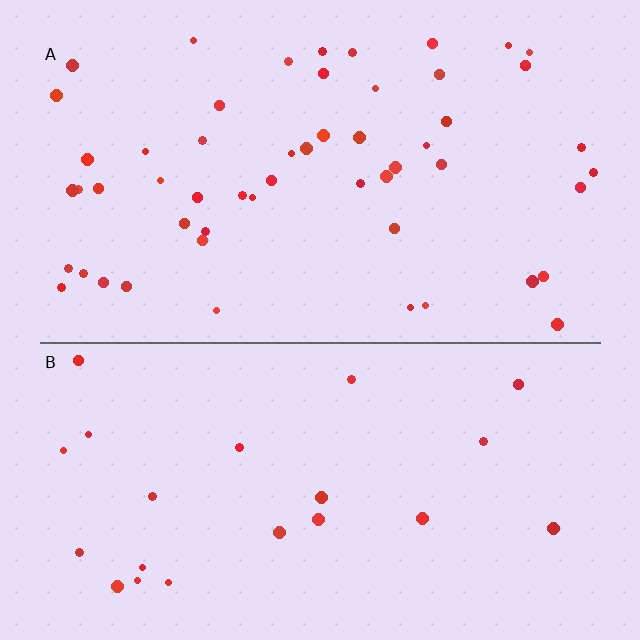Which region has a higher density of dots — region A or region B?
A (the top).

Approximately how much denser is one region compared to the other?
Approximately 2.5× — region A over region B.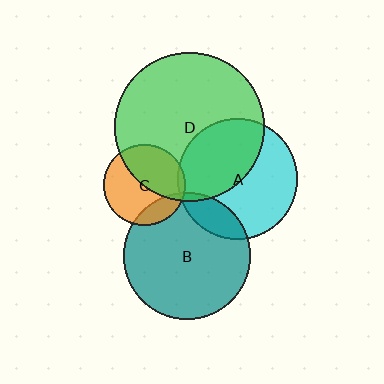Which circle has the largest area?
Circle D (green).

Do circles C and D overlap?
Yes.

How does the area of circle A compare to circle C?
Approximately 2.2 times.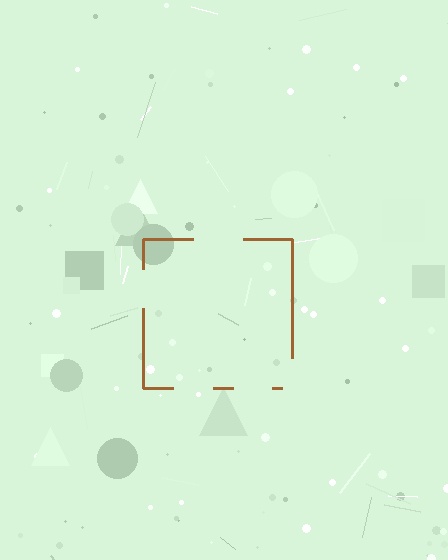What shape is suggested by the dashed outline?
The dashed outline suggests a square.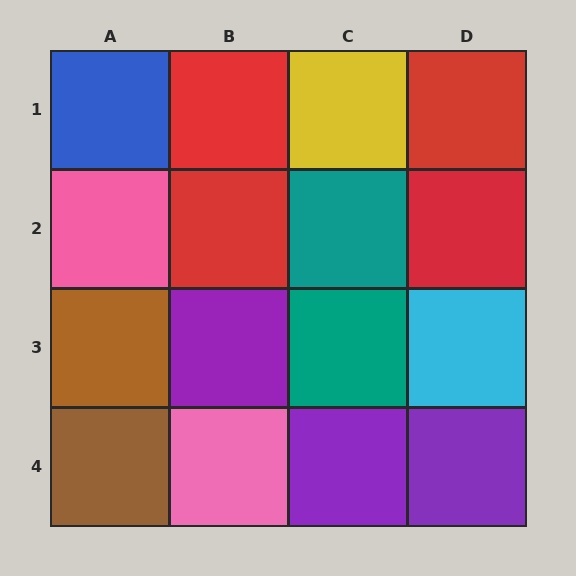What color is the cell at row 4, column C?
Purple.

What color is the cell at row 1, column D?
Red.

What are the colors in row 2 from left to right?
Pink, red, teal, red.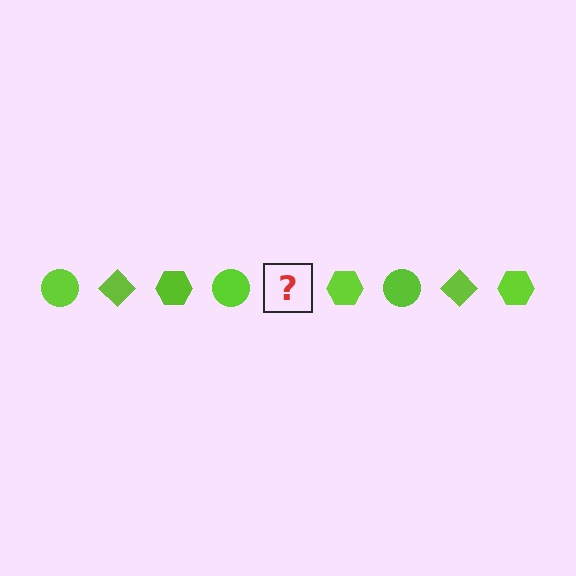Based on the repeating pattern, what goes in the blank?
The blank should be a lime diamond.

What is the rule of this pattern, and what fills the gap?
The rule is that the pattern cycles through circle, diamond, hexagon shapes in lime. The gap should be filled with a lime diamond.